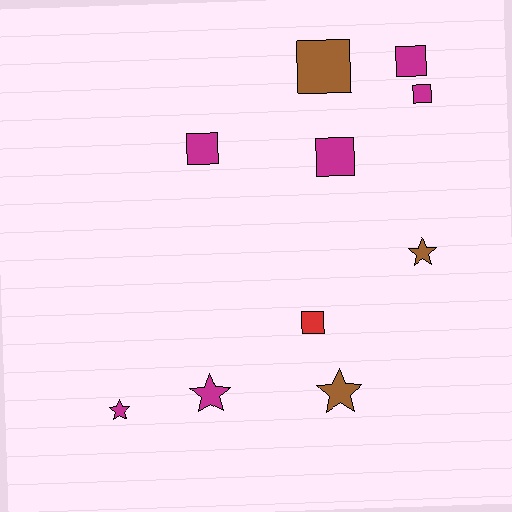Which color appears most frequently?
Magenta, with 6 objects.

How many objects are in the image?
There are 10 objects.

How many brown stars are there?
There are 2 brown stars.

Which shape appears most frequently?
Square, with 6 objects.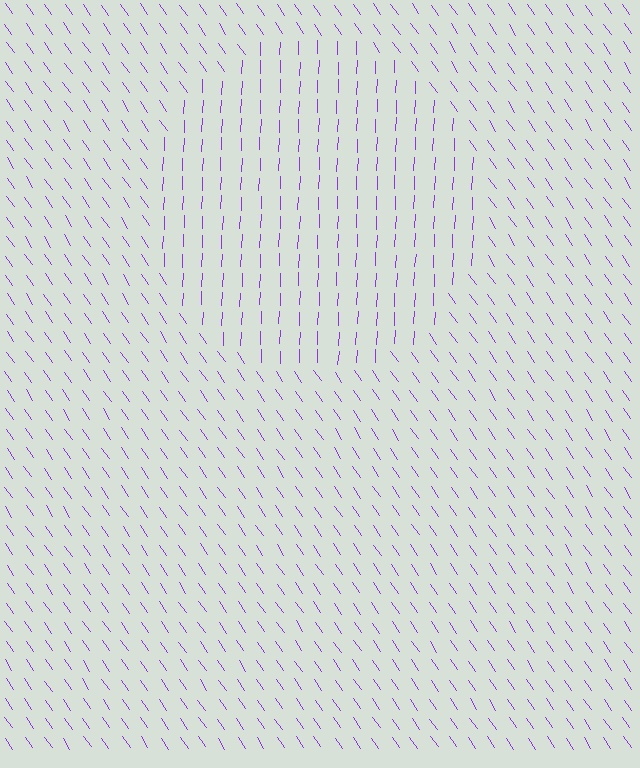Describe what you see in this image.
The image is filled with small purple line segments. A circle region in the image has lines oriented differently from the surrounding lines, creating a visible texture boundary.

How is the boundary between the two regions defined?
The boundary is defined purely by a change in line orientation (approximately 37 degrees difference). All lines are the same color and thickness.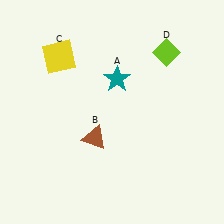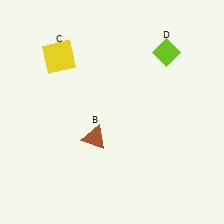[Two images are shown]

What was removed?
The teal star (A) was removed in Image 2.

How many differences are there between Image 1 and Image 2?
There is 1 difference between the two images.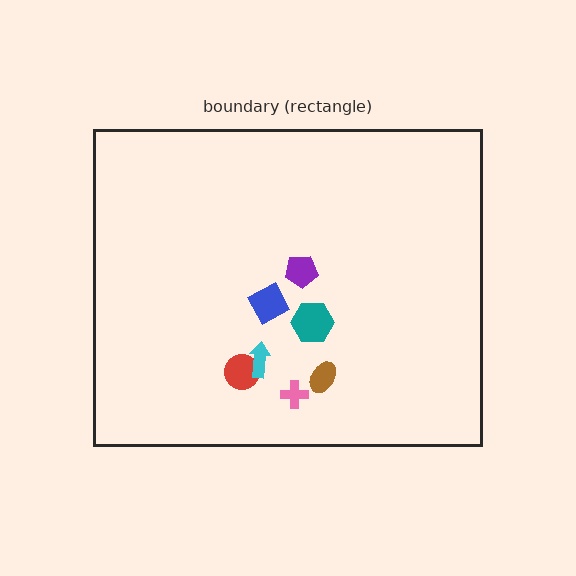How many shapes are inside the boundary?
7 inside, 0 outside.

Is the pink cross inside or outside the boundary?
Inside.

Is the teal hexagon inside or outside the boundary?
Inside.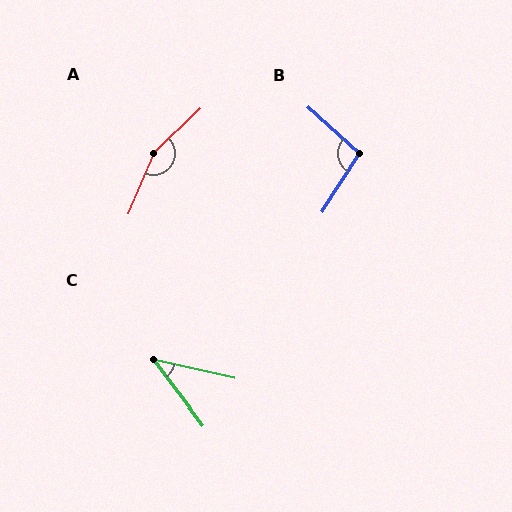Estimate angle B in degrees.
Approximately 99 degrees.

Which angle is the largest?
A, at approximately 156 degrees.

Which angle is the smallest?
C, at approximately 40 degrees.